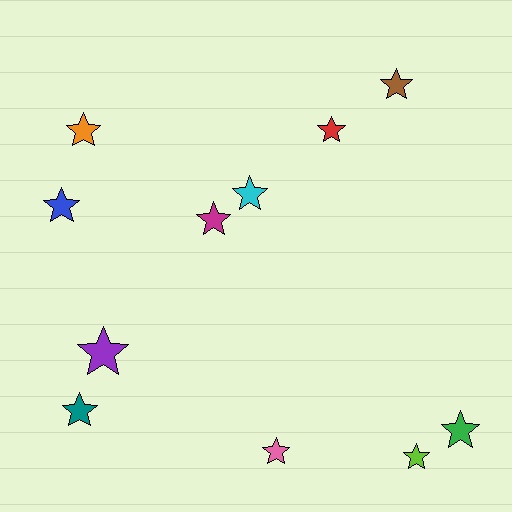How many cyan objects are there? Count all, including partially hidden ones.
There is 1 cyan object.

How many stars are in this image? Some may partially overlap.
There are 11 stars.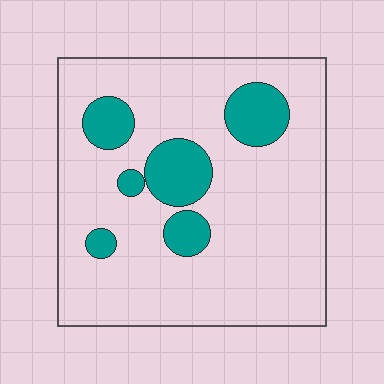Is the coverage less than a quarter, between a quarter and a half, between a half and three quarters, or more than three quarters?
Less than a quarter.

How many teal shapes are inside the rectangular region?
6.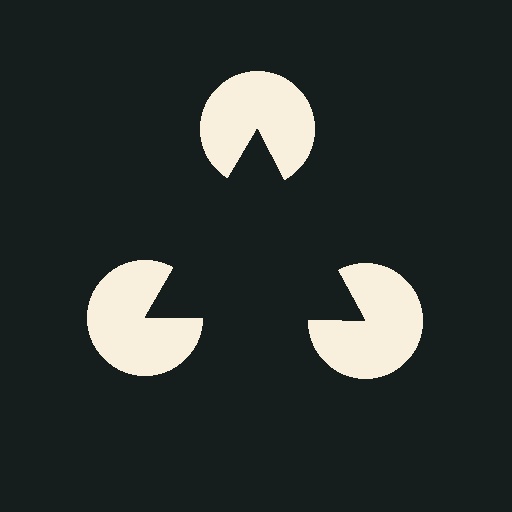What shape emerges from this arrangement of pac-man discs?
An illusory triangle — its edges are inferred from the aligned wedge cuts in the pac-man discs, not physically drawn.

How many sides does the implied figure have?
3 sides.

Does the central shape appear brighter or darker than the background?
It typically appears slightly darker than the background, even though no actual brightness change is drawn.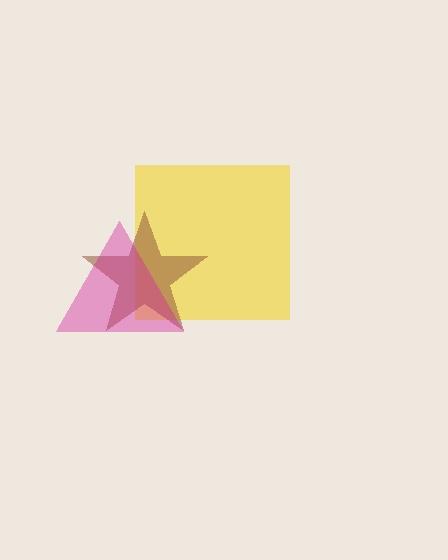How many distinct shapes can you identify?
There are 3 distinct shapes: a yellow square, a brown star, a magenta triangle.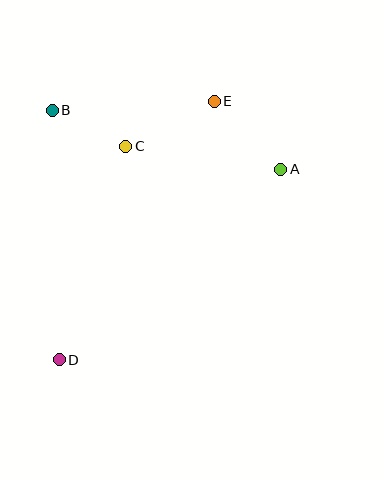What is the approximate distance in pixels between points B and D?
The distance between B and D is approximately 250 pixels.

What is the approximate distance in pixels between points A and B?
The distance between A and B is approximately 236 pixels.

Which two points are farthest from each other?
Points D and E are farthest from each other.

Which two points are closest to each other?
Points B and C are closest to each other.